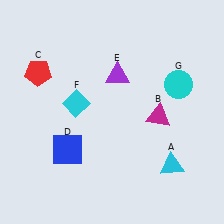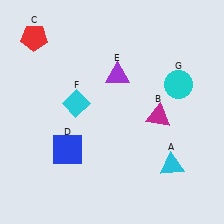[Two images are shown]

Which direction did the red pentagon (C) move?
The red pentagon (C) moved up.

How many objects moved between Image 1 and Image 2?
1 object moved between the two images.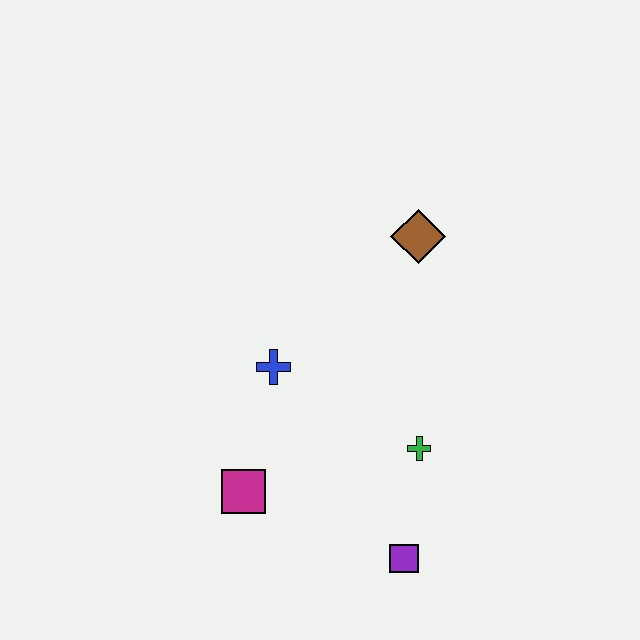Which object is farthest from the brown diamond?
The purple square is farthest from the brown diamond.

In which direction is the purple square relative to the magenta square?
The purple square is to the right of the magenta square.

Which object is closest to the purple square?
The green cross is closest to the purple square.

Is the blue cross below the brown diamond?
Yes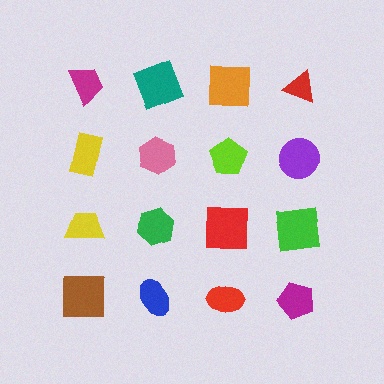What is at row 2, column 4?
A purple circle.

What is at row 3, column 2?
A green hexagon.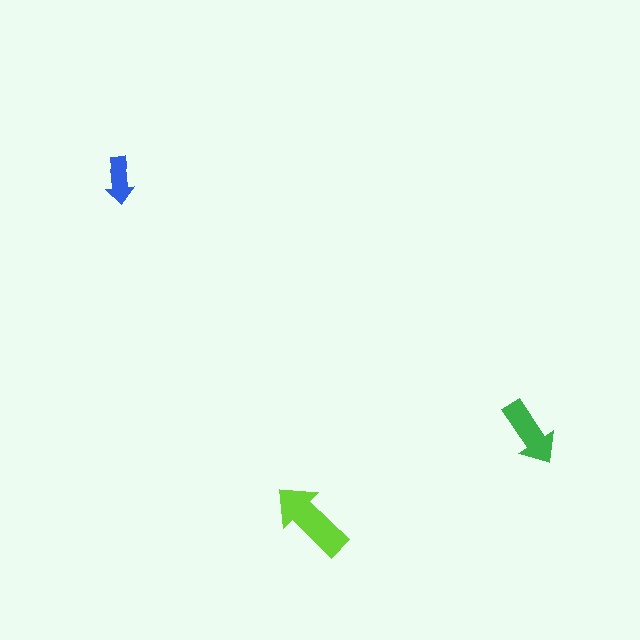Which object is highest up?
The blue arrow is topmost.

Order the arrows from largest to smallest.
the lime one, the green one, the blue one.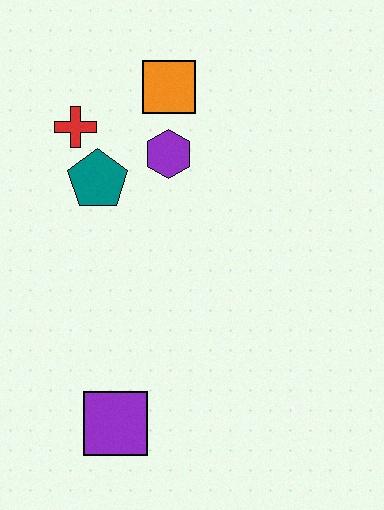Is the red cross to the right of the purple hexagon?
No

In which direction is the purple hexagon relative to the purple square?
The purple hexagon is above the purple square.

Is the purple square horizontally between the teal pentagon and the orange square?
Yes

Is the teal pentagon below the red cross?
Yes